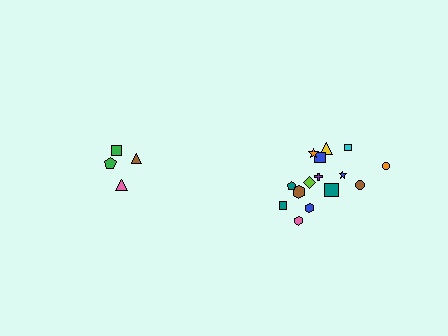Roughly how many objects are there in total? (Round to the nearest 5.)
Roughly 20 objects in total.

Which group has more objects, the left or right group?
The right group.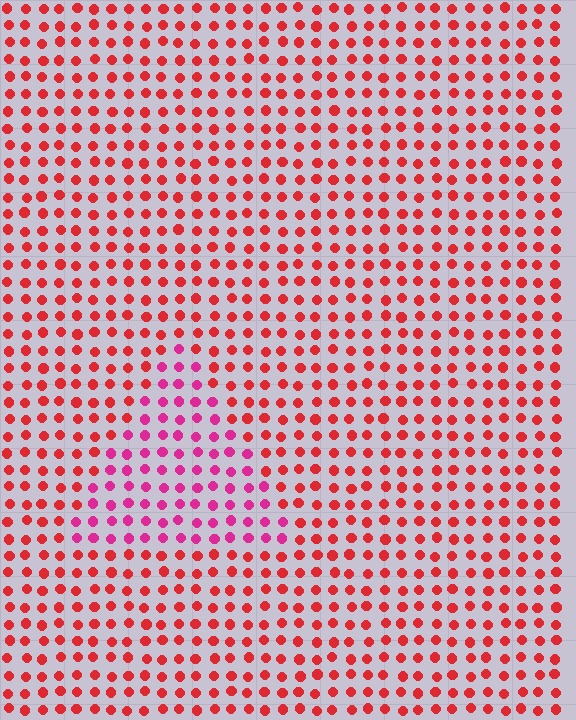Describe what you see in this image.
The image is filled with small red elements in a uniform arrangement. A triangle-shaped region is visible where the elements are tinted to a slightly different hue, forming a subtle color boundary.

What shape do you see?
I see a triangle.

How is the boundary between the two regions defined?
The boundary is defined purely by a slight shift in hue (about 34 degrees). Spacing, size, and orientation are identical on both sides.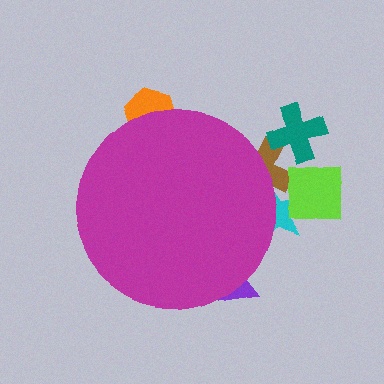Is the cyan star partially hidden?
Yes, the cyan star is partially hidden behind the magenta circle.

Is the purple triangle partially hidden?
Yes, the purple triangle is partially hidden behind the magenta circle.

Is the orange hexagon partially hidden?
Yes, the orange hexagon is partially hidden behind the magenta circle.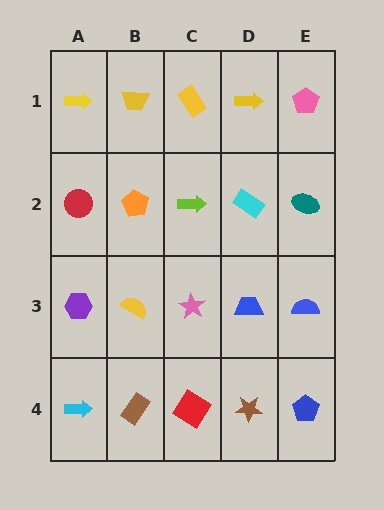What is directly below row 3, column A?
A cyan arrow.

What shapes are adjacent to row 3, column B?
An orange pentagon (row 2, column B), a brown rectangle (row 4, column B), a purple hexagon (row 3, column A), a pink star (row 3, column C).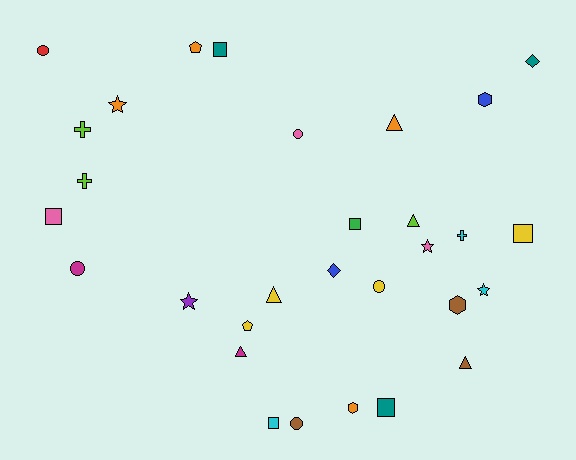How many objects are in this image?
There are 30 objects.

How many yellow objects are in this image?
There are 4 yellow objects.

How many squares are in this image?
There are 6 squares.